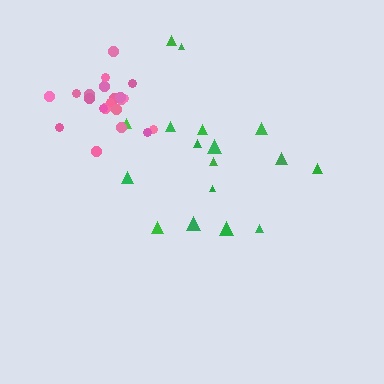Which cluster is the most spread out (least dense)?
Green.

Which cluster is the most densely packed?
Pink.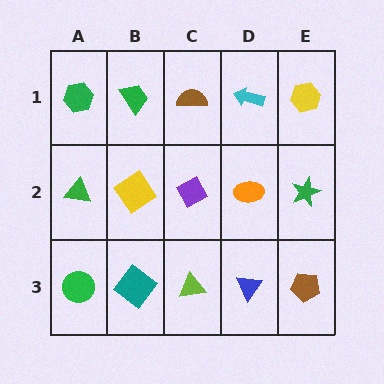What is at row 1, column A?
A green hexagon.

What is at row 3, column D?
A blue triangle.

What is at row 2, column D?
An orange ellipse.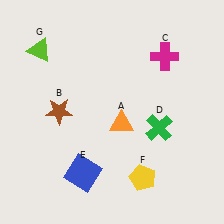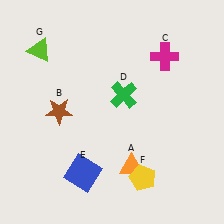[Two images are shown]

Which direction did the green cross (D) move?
The green cross (D) moved left.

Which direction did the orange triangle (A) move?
The orange triangle (A) moved down.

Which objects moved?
The objects that moved are: the orange triangle (A), the green cross (D).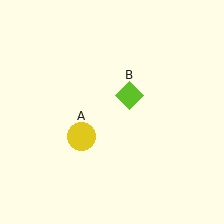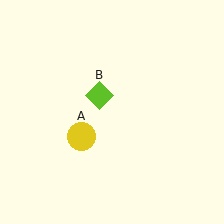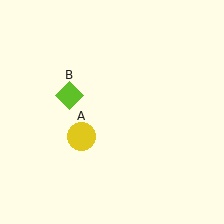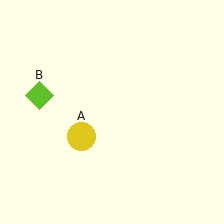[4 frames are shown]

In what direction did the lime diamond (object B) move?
The lime diamond (object B) moved left.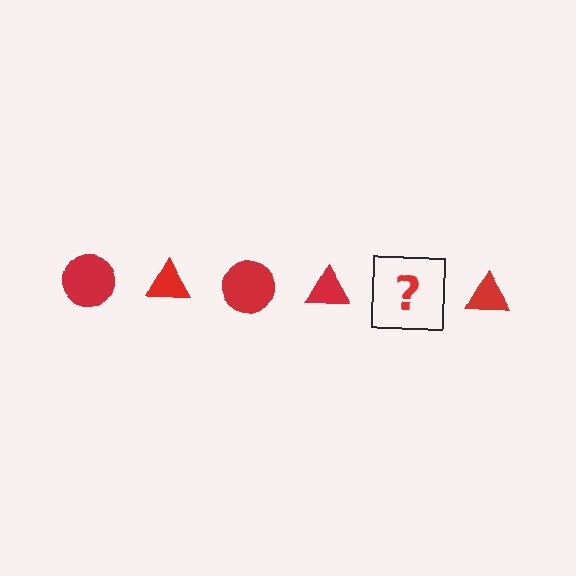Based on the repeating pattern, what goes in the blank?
The blank should be a red circle.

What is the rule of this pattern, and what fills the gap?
The rule is that the pattern cycles through circle, triangle shapes in red. The gap should be filled with a red circle.